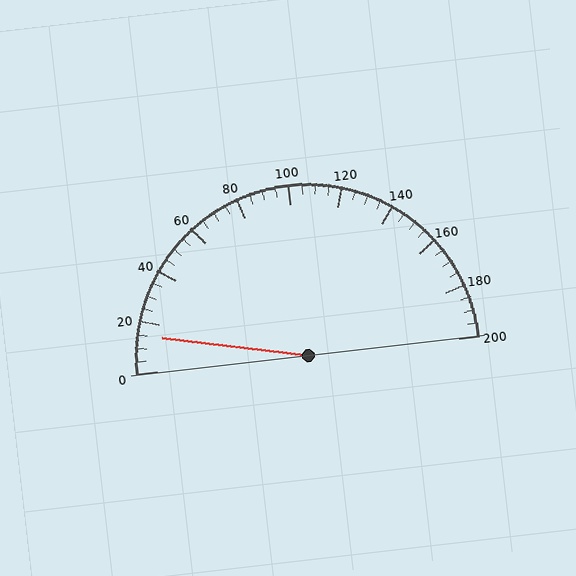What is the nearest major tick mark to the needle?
The nearest major tick mark is 20.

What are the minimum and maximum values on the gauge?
The gauge ranges from 0 to 200.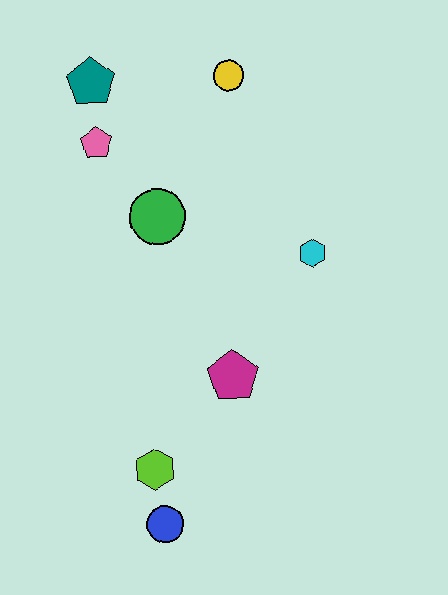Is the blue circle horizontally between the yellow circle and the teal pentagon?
Yes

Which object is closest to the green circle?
The pink pentagon is closest to the green circle.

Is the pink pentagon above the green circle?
Yes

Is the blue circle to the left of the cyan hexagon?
Yes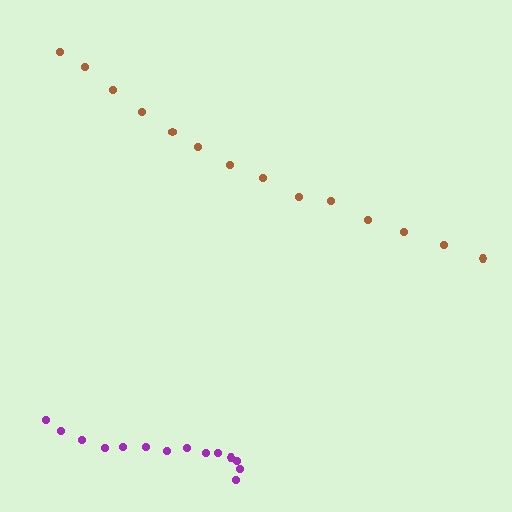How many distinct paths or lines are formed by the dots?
There are 2 distinct paths.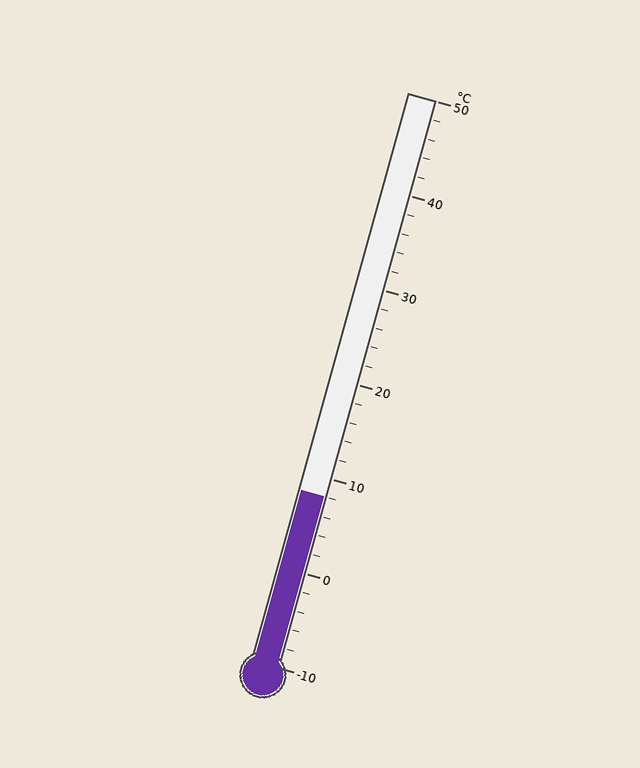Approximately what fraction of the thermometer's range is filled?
The thermometer is filled to approximately 30% of its range.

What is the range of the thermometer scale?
The thermometer scale ranges from -10°C to 50°C.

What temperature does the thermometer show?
The thermometer shows approximately 8°C.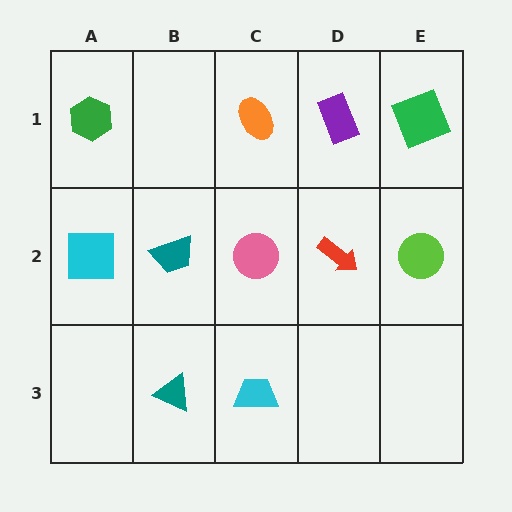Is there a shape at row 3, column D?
No, that cell is empty.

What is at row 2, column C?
A pink circle.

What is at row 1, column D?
A purple rectangle.